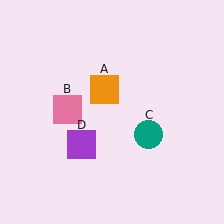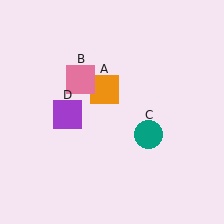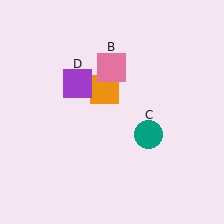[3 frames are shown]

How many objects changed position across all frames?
2 objects changed position: pink square (object B), purple square (object D).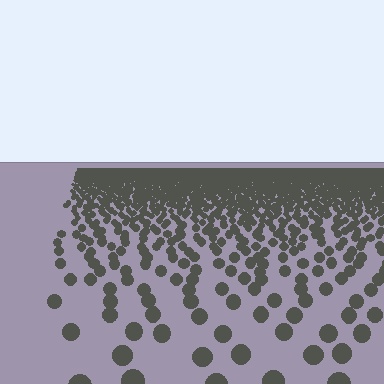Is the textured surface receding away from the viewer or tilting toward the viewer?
The surface is receding away from the viewer. Texture elements get smaller and denser toward the top.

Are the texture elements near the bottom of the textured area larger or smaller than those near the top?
Larger. Near the bottom, elements are closer to the viewer and appear at a bigger on-screen size.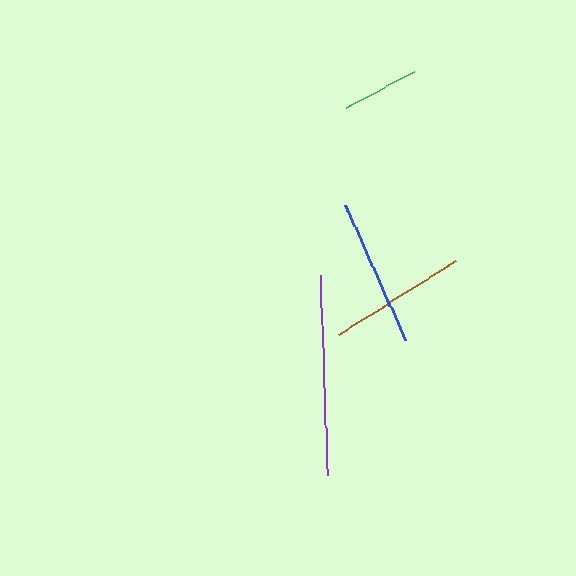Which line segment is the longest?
The purple line is the longest at approximately 200 pixels.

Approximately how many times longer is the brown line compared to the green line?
The brown line is approximately 1.8 times the length of the green line.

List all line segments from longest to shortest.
From longest to shortest: purple, blue, brown, green.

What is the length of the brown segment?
The brown segment is approximately 138 pixels long.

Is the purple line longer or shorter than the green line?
The purple line is longer than the green line.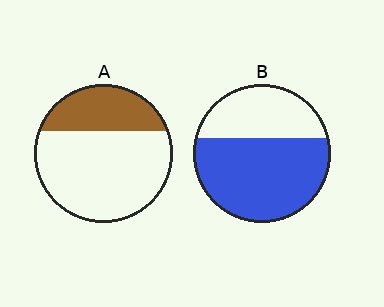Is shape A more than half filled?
No.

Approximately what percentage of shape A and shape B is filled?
A is approximately 30% and B is approximately 65%.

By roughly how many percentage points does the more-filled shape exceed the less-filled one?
By roughly 35 percentage points (B over A).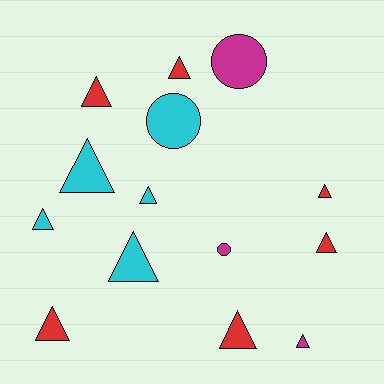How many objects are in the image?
There are 14 objects.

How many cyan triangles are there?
There are 4 cyan triangles.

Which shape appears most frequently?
Triangle, with 11 objects.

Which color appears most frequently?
Red, with 6 objects.